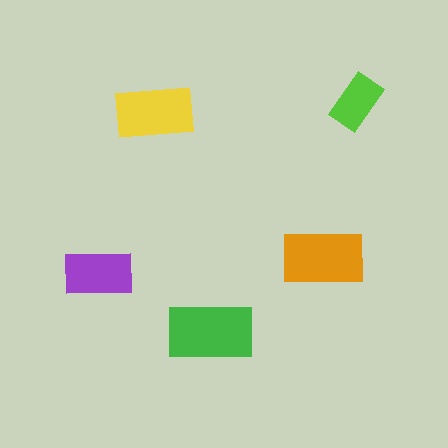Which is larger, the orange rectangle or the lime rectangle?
The orange one.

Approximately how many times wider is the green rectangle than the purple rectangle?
About 1.5 times wider.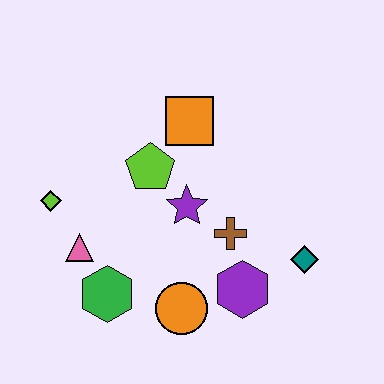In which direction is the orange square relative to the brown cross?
The orange square is above the brown cross.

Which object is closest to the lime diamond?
The pink triangle is closest to the lime diamond.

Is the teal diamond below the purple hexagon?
No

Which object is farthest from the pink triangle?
The teal diamond is farthest from the pink triangle.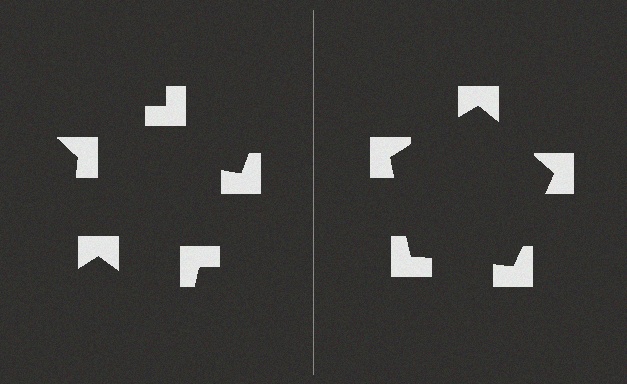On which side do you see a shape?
An illusory pentagon appears on the right side. On the left side the wedge cuts are rotated, so no coherent shape forms.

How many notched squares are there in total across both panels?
10 — 5 on each side.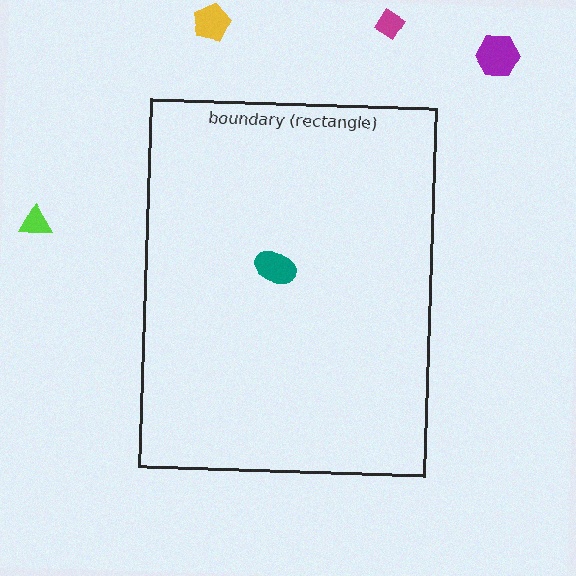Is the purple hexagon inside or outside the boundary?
Outside.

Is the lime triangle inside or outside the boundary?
Outside.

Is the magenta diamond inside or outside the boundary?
Outside.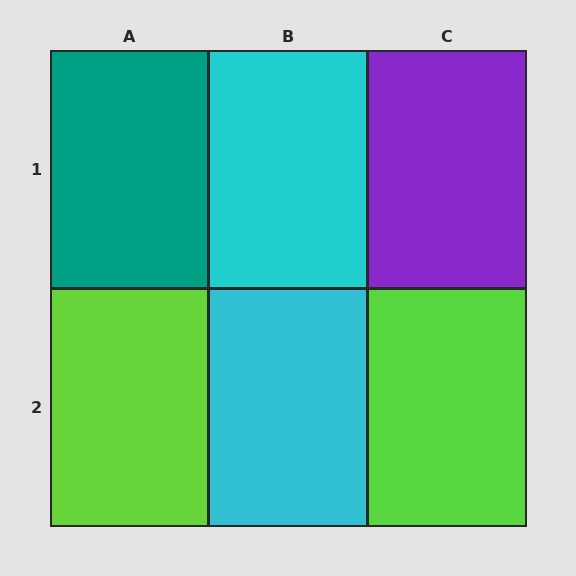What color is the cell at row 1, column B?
Cyan.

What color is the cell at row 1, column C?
Purple.